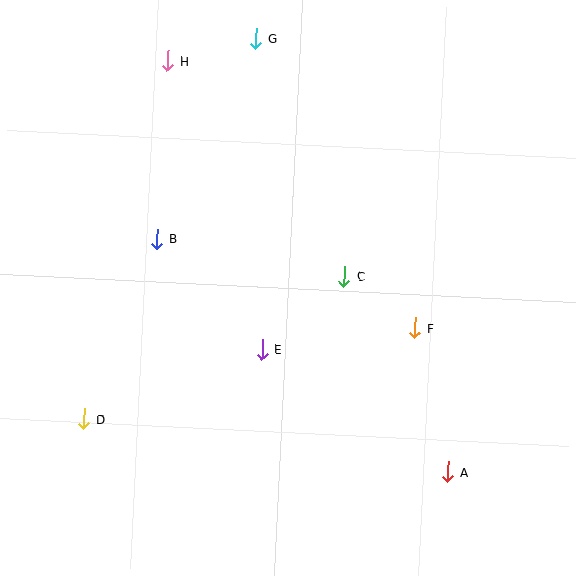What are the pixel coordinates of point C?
Point C is at (344, 276).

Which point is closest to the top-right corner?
Point G is closest to the top-right corner.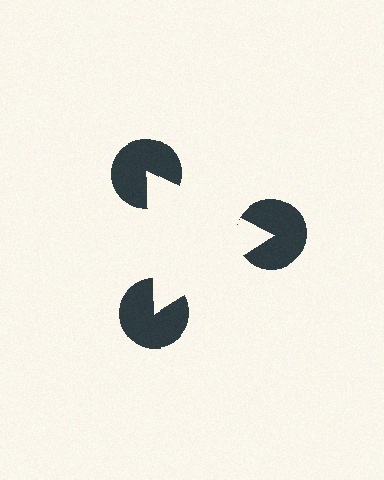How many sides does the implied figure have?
3 sides.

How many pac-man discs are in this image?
There are 3 — one at each vertex of the illusory triangle.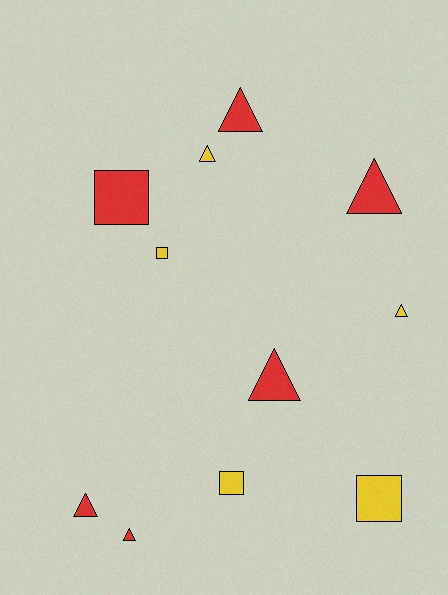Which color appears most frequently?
Red, with 6 objects.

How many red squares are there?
There is 1 red square.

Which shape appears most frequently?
Triangle, with 7 objects.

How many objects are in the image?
There are 11 objects.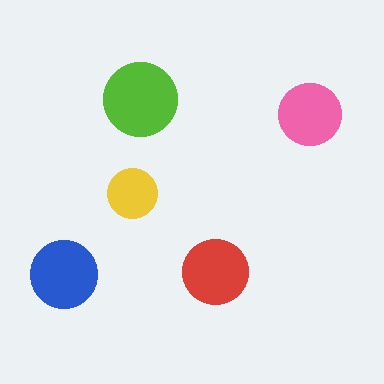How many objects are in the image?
There are 5 objects in the image.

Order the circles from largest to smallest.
the lime one, the blue one, the red one, the pink one, the yellow one.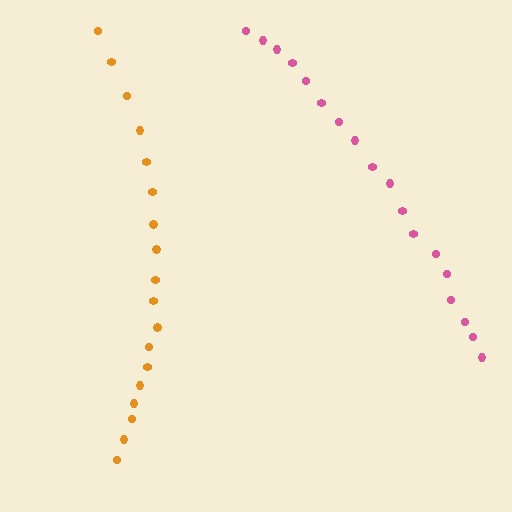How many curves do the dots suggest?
There are 2 distinct paths.